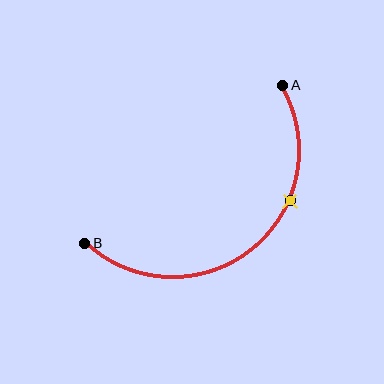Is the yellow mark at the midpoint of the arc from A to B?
No. The yellow mark lies on the arc but is closer to endpoint A. The arc midpoint would be at the point on the curve equidistant along the arc from both A and B.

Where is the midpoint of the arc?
The arc midpoint is the point on the curve farthest from the straight line joining A and B. It sits below and to the right of that line.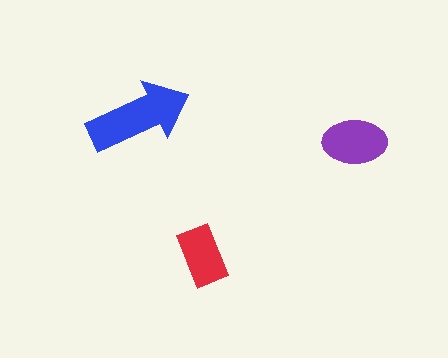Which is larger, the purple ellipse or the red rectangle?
The purple ellipse.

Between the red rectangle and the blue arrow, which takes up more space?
The blue arrow.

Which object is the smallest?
The red rectangle.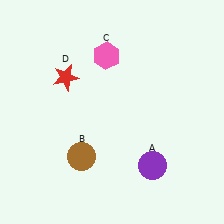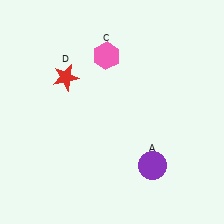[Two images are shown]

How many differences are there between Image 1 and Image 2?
There is 1 difference between the two images.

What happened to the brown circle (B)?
The brown circle (B) was removed in Image 2. It was in the bottom-left area of Image 1.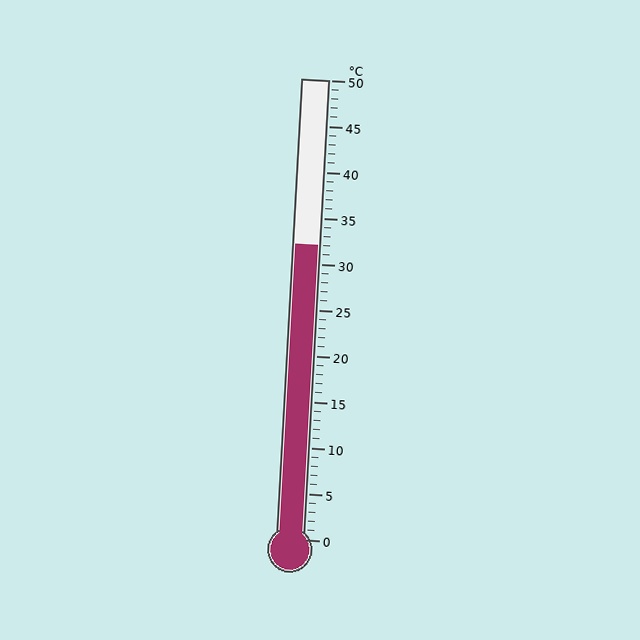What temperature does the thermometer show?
The thermometer shows approximately 32°C.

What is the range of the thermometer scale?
The thermometer scale ranges from 0°C to 50°C.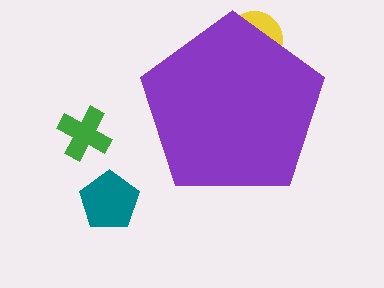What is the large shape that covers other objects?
A purple pentagon.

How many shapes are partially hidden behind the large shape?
1 shape is partially hidden.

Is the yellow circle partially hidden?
Yes, the yellow circle is partially hidden behind the purple pentagon.